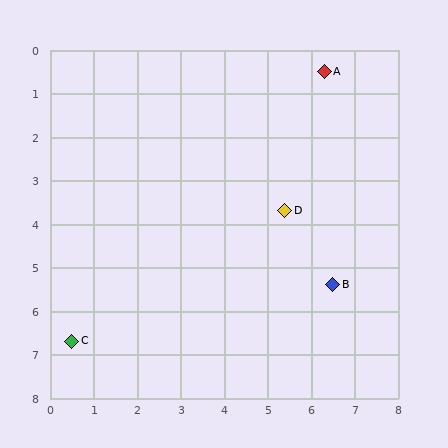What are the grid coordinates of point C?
Point C is at approximately (0.5, 6.7).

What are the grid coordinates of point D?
Point D is at approximately (5.4, 3.7).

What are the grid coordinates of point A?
Point A is at approximately (6.3, 0.5).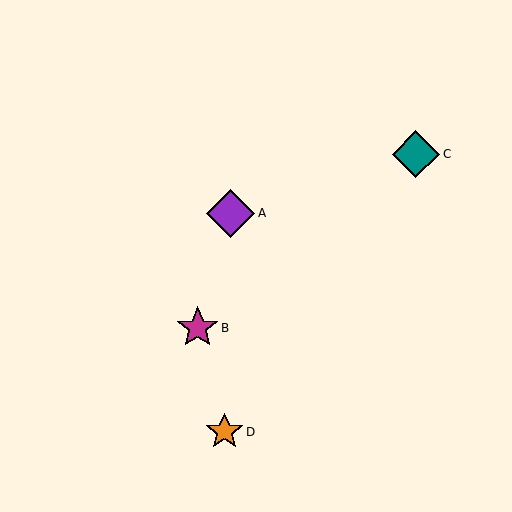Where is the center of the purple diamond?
The center of the purple diamond is at (230, 213).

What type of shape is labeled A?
Shape A is a purple diamond.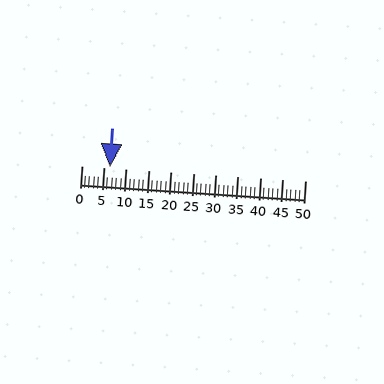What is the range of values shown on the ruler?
The ruler shows values from 0 to 50.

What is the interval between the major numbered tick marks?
The major tick marks are spaced 5 units apart.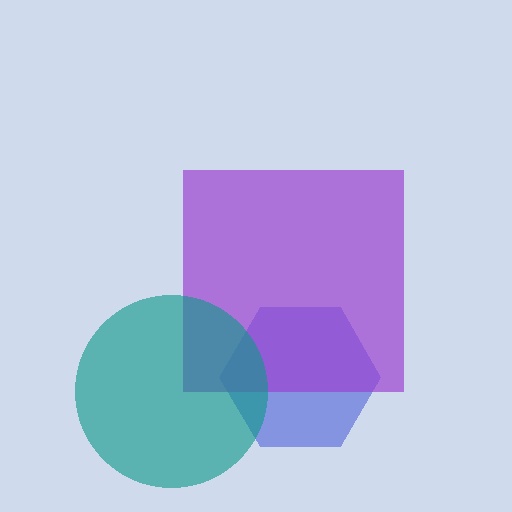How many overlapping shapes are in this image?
There are 3 overlapping shapes in the image.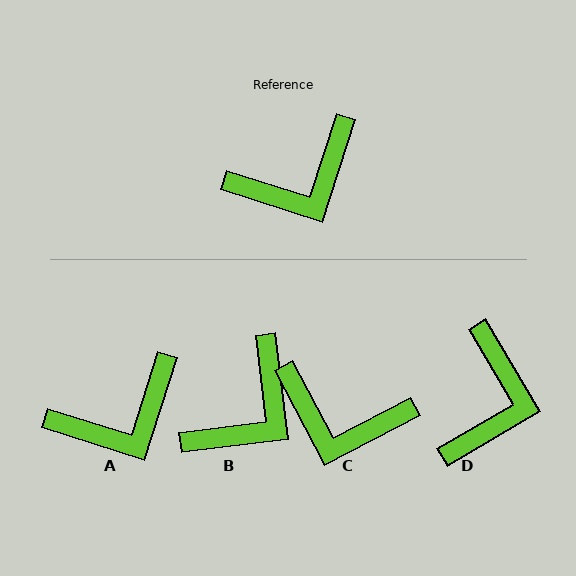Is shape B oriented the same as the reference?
No, it is off by about 25 degrees.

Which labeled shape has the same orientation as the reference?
A.